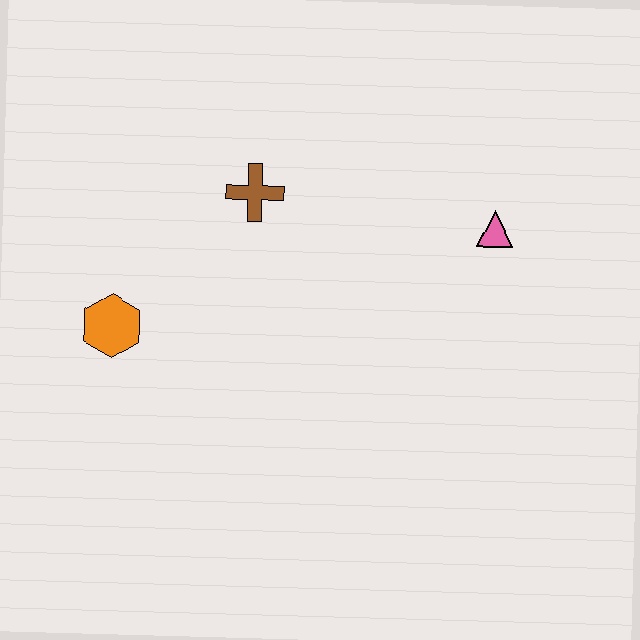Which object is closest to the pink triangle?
The brown cross is closest to the pink triangle.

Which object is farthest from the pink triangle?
The orange hexagon is farthest from the pink triangle.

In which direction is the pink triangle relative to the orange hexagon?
The pink triangle is to the right of the orange hexagon.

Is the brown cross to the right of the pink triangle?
No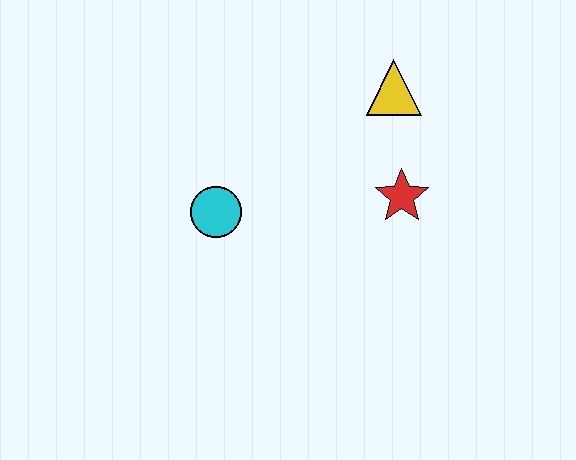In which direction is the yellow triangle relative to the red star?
The yellow triangle is above the red star.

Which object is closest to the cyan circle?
The red star is closest to the cyan circle.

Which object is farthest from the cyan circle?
The yellow triangle is farthest from the cyan circle.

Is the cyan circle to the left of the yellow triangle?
Yes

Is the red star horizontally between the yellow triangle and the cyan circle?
No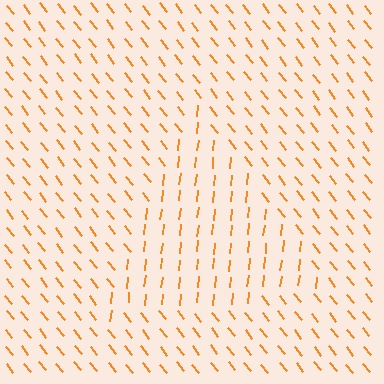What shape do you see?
I see a triangle.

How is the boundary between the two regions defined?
The boundary is defined purely by a change in line orientation (approximately 45 degrees difference). All lines are the same color and thickness.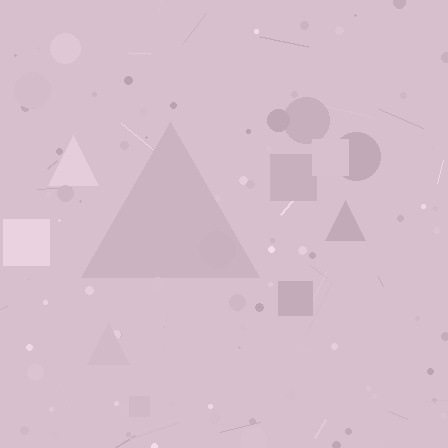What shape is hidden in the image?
A triangle is hidden in the image.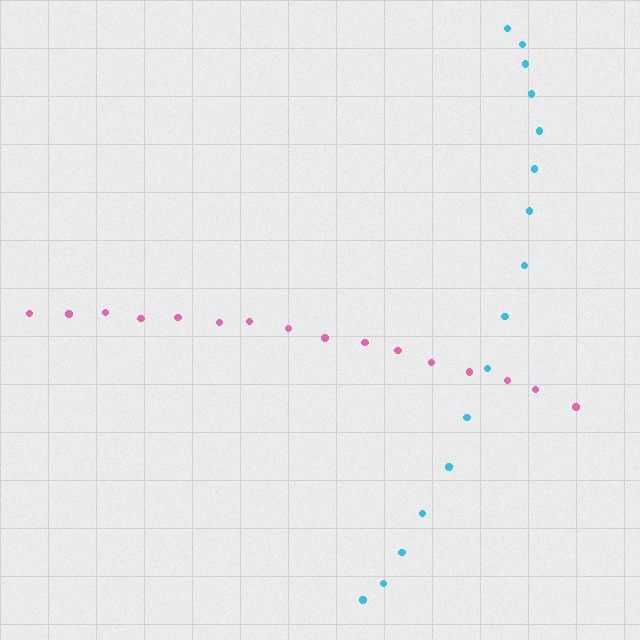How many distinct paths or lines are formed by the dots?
There are 2 distinct paths.